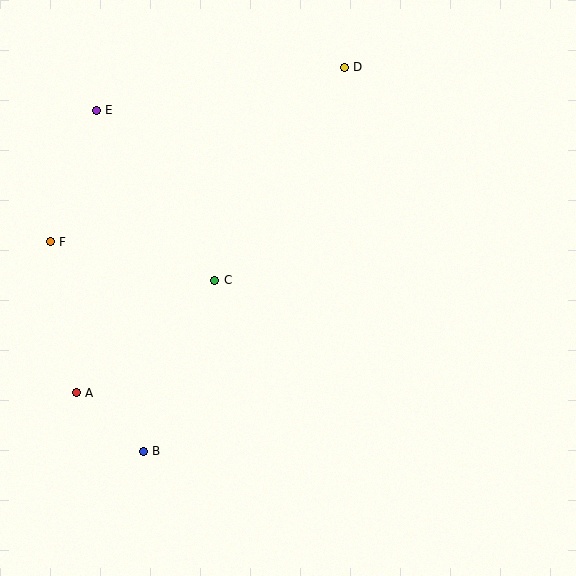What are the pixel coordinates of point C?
Point C is at (215, 280).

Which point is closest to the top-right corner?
Point D is closest to the top-right corner.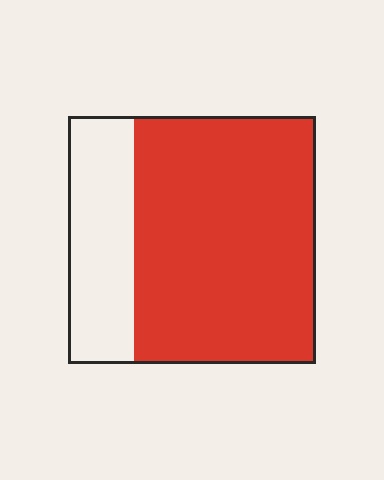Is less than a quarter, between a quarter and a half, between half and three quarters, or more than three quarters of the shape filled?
Between half and three quarters.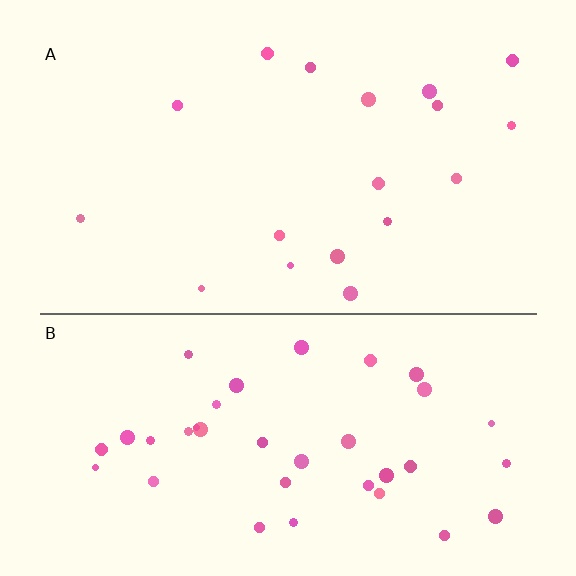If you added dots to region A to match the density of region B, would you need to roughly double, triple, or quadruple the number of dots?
Approximately double.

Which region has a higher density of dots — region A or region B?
B (the bottom).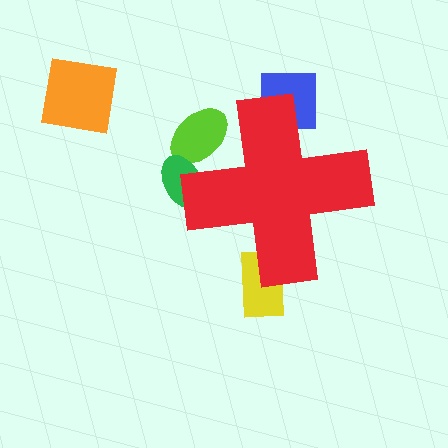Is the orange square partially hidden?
No, the orange square is fully visible.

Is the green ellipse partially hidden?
Yes, the green ellipse is partially hidden behind the red cross.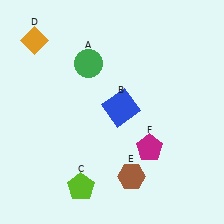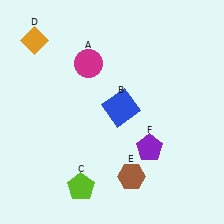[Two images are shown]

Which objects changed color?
A changed from green to magenta. F changed from magenta to purple.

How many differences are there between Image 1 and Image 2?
There are 2 differences between the two images.